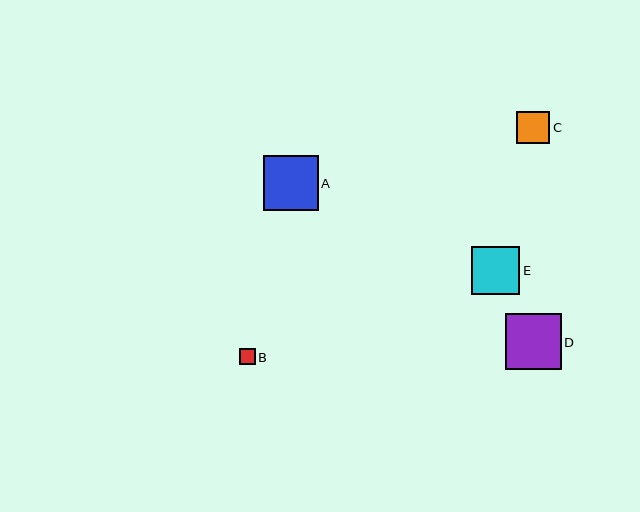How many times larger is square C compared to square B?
Square C is approximately 2.0 times the size of square B.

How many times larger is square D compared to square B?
Square D is approximately 3.5 times the size of square B.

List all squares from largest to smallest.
From largest to smallest: D, A, E, C, B.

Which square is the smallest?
Square B is the smallest with a size of approximately 16 pixels.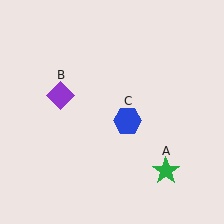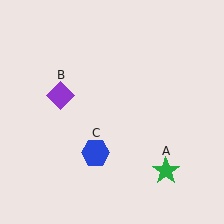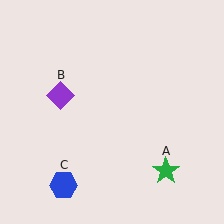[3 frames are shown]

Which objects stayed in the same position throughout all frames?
Green star (object A) and purple diamond (object B) remained stationary.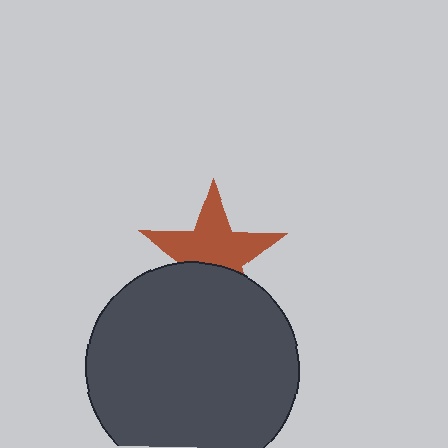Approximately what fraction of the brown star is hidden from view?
Roughly 37% of the brown star is hidden behind the dark gray circle.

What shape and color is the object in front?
The object in front is a dark gray circle.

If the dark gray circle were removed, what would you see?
You would see the complete brown star.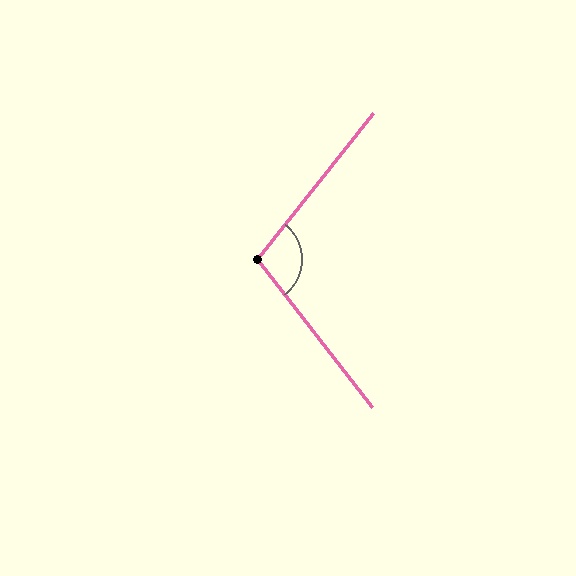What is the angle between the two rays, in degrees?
Approximately 104 degrees.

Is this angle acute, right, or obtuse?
It is obtuse.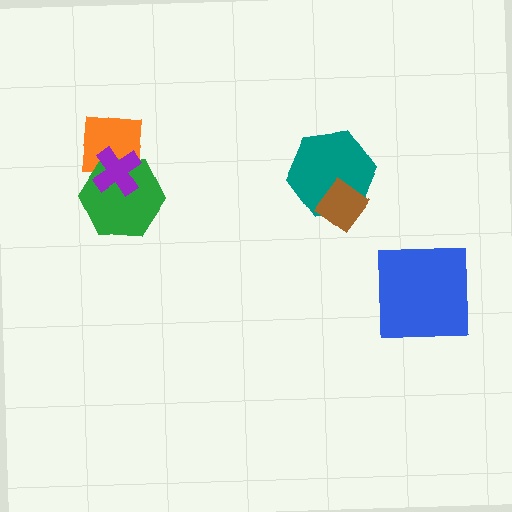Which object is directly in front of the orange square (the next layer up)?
The green hexagon is directly in front of the orange square.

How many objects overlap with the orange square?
2 objects overlap with the orange square.